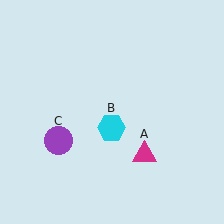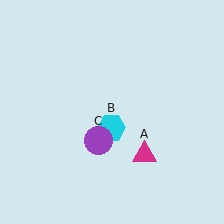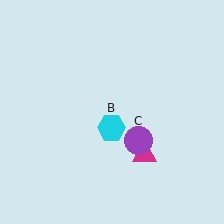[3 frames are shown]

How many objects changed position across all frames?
1 object changed position: purple circle (object C).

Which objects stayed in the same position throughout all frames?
Magenta triangle (object A) and cyan hexagon (object B) remained stationary.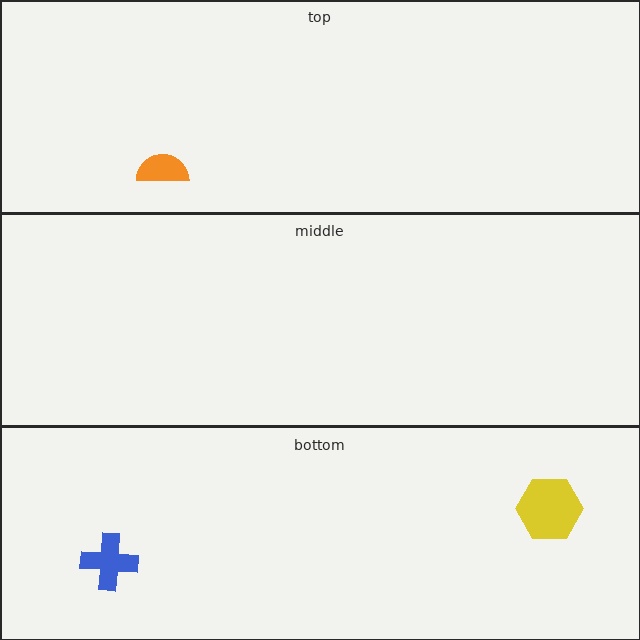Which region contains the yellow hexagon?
The bottom region.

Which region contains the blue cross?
The bottom region.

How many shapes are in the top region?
1.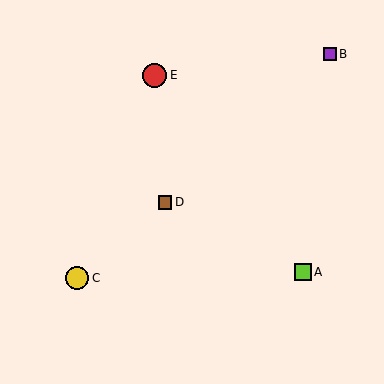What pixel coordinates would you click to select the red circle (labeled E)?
Click at (155, 75) to select the red circle E.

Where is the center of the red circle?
The center of the red circle is at (155, 75).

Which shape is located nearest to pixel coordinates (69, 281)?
The yellow circle (labeled C) at (77, 278) is nearest to that location.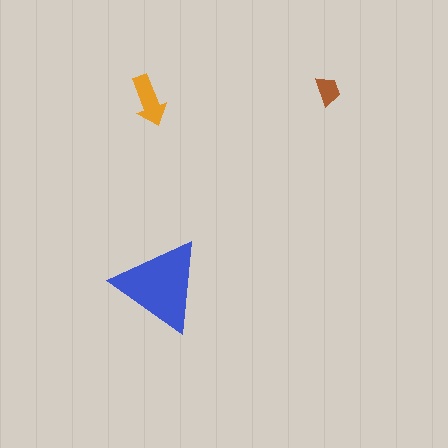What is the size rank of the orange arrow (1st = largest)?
2nd.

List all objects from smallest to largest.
The brown trapezoid, the orange arrow, the blue triangle.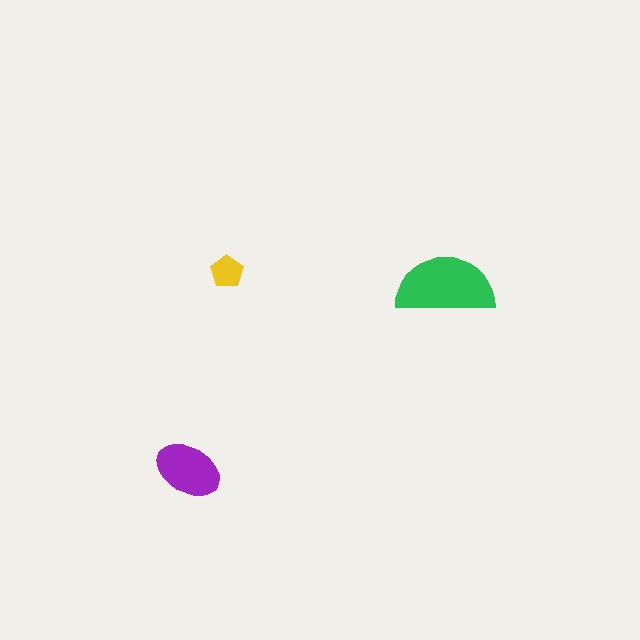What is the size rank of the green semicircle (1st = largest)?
1st.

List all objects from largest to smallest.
The green semicircle, the purple ellipse, the yellow pentagon.